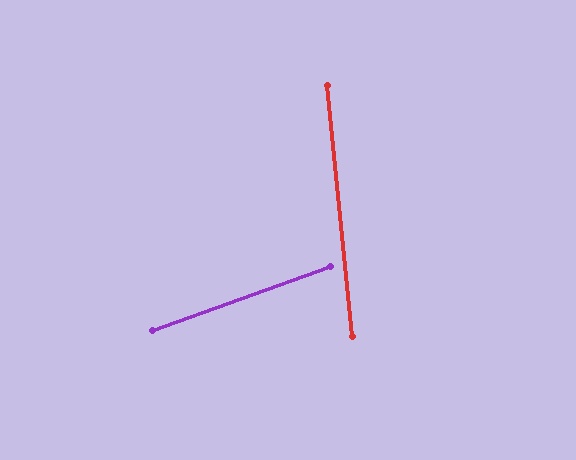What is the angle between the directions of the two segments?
Approximately 76 degrees.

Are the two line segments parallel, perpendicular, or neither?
Neither parallel nor perpendicular — they differ by about 76°.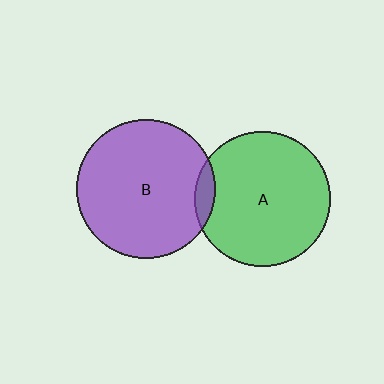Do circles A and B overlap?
Yes.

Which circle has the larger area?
Circle B (purple).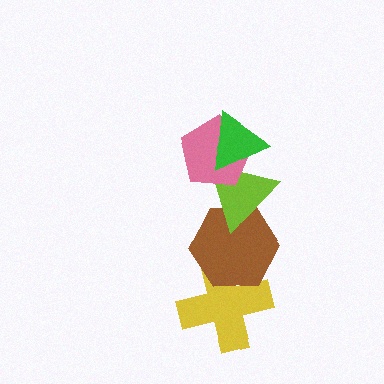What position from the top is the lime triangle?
The lime triangle is 3rd from the top.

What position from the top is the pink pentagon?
The pink pentagon is 2nd from the top.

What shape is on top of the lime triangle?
The pink pentagon is on top of the lime triangle.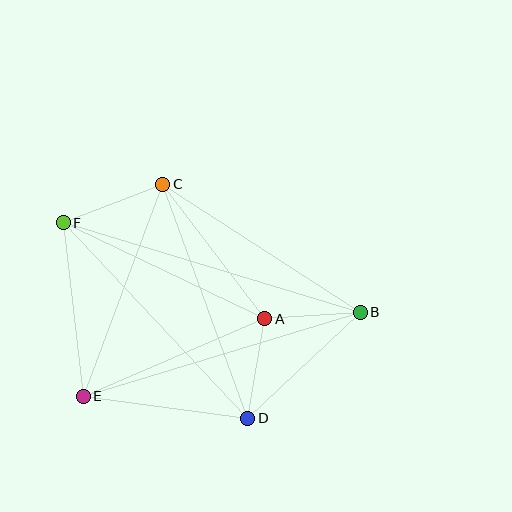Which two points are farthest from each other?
Points B and F are farthest from each other.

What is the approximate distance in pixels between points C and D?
The distance between C and D is approximately 249 pixels.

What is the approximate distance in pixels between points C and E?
The distance between C and E is approximately 226 pixels.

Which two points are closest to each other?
Points A and B are closest to each other.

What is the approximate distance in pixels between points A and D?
The distance between A and D is approximately 101 pixels.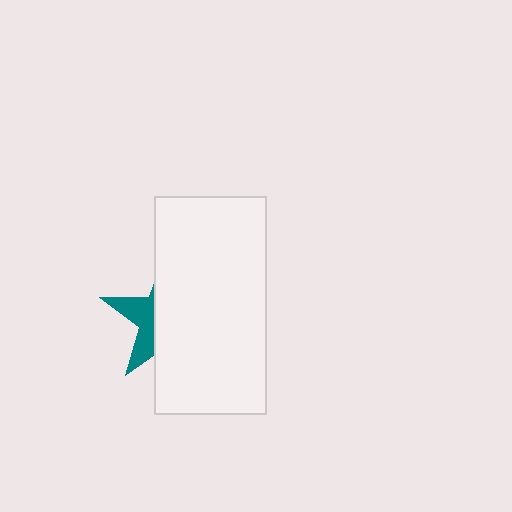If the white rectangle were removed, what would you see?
You would see the complete teal star.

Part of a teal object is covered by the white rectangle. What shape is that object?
It is a star.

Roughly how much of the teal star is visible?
A small part of it is visible (roughly 32%).